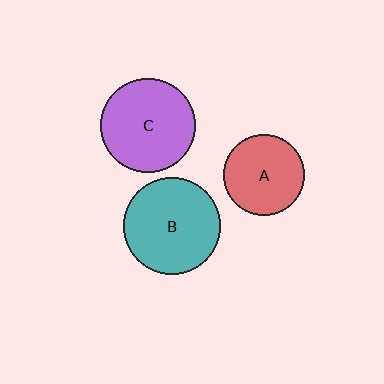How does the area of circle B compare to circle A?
Approximately 1.4 times.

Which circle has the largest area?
Circle B (teal).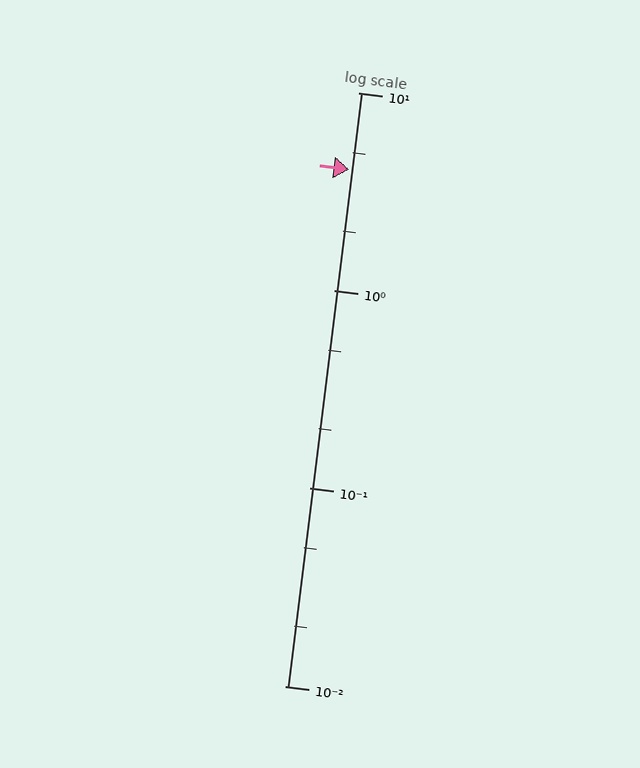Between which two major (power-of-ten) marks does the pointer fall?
The pointer is between 1 and 10.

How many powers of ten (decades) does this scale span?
The scale spans 3 decades, from 0.01 to 10.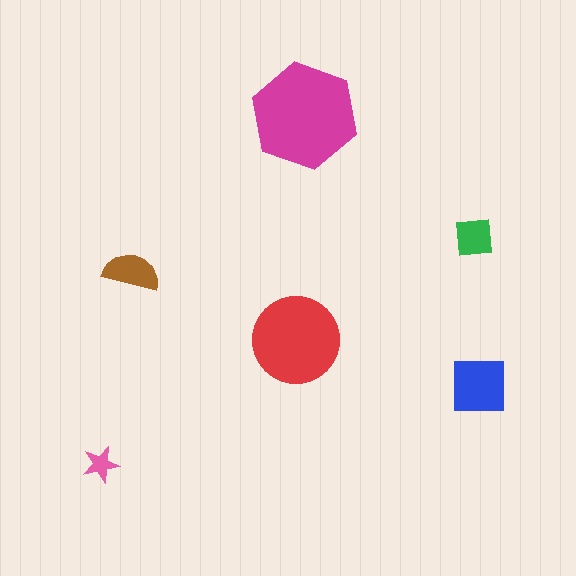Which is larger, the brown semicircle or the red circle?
The red circle.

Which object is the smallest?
The pink star.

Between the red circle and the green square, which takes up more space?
The red circle.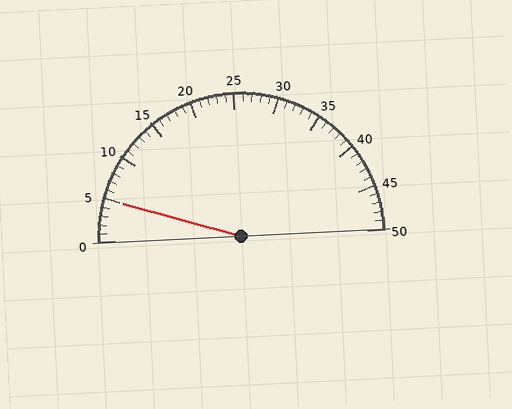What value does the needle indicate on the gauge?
The needle indicates approximately 5.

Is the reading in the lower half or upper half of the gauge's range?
The reading is in the lower half of the range (0 to 50).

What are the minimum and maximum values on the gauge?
The gauge ranges from 0 to 50.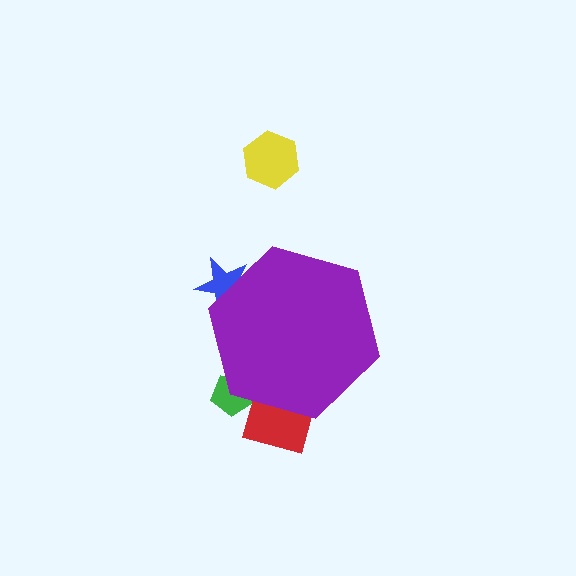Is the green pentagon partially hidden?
Yes, the green pentagon is partially hidden behind the purple hexagon.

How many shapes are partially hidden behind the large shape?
3 shapes are partially hidden.